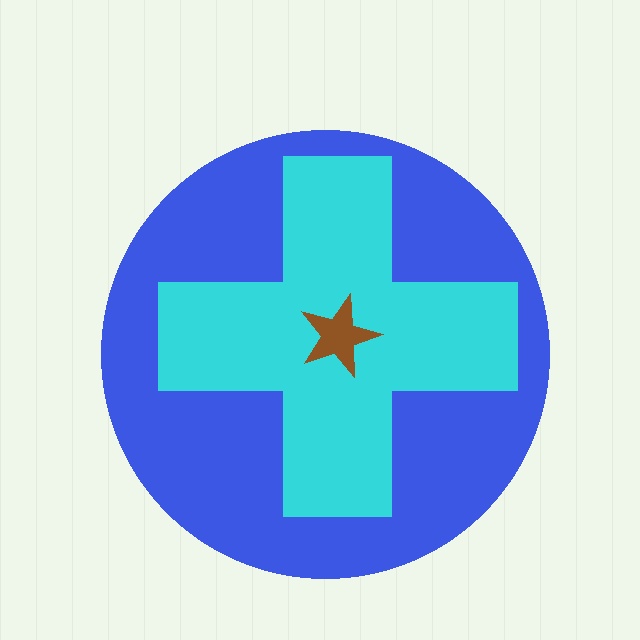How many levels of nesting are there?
3.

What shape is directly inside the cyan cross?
The brown star.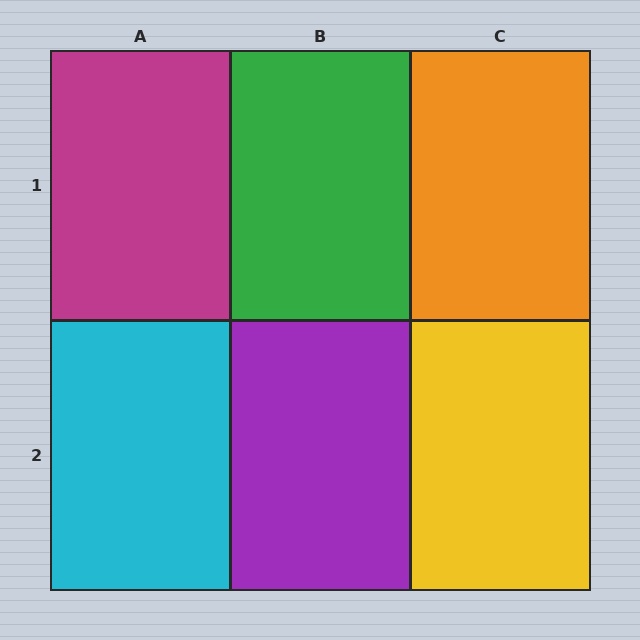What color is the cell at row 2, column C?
Yellow.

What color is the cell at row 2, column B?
Purple.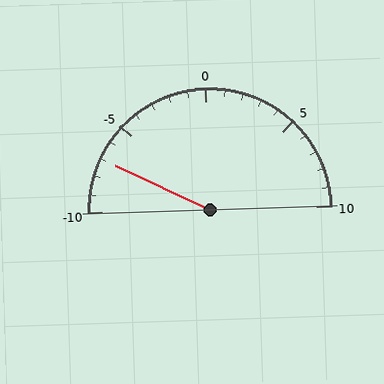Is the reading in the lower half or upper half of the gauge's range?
The reading is in the lower half of the range (-10 to 10).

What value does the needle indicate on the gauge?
The needle indicates approximately -7.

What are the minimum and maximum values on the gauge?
The gauge ranges from -10 to 10.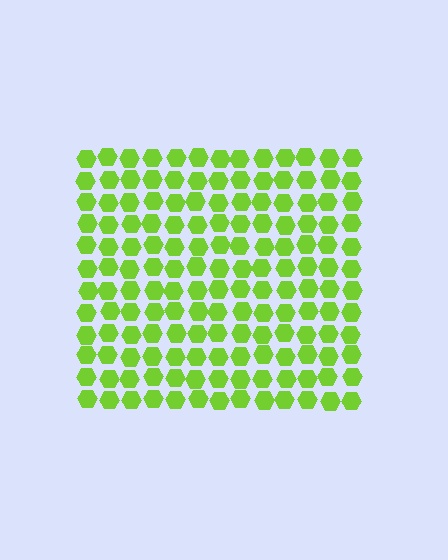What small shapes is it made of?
It is made of small hexagons.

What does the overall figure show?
The overall figure shows a square.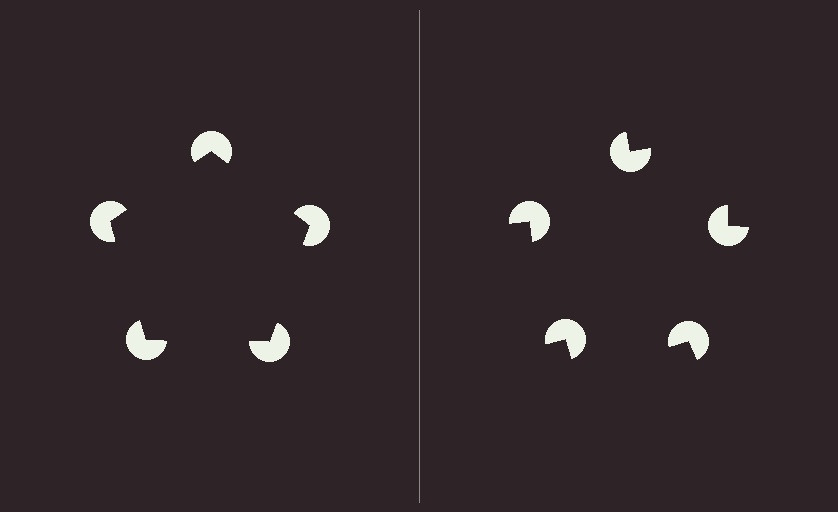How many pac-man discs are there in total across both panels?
10 — 5 on each side.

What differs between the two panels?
The pac-man discs are positioned identically on both sides; only the wedge orientations differ. On the left they align to a pentagon; on the right they are misaligned.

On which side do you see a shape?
An illusory pentagon appears on the left side. On the right side the wedge cuts are rotated, so no coherent shape forms.